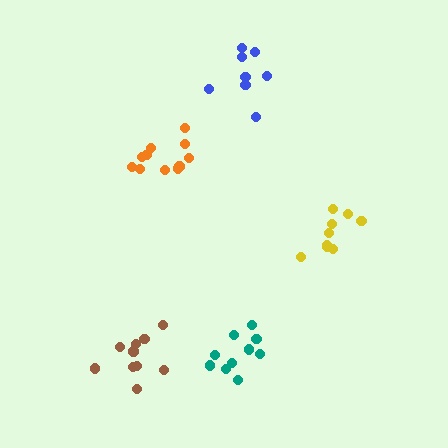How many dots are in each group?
Group 1: 10 dots, Group 2: 9 dots, Group 3: 8 dots, Group 4: 10 dots, Group 5: 12 dots (49 total).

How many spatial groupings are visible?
There are 5 spatial groupings.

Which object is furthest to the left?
The brown cluster is leftmost.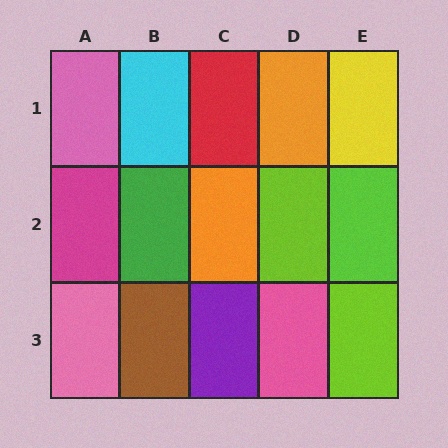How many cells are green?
1 cell is green.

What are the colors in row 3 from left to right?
Pink, brown, purple, pink, lime.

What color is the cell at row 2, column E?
Lime.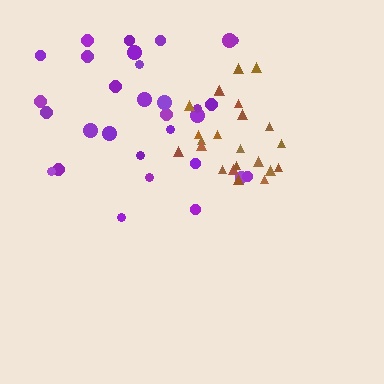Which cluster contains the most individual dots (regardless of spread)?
Purple (31).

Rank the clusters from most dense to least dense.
brown, purple.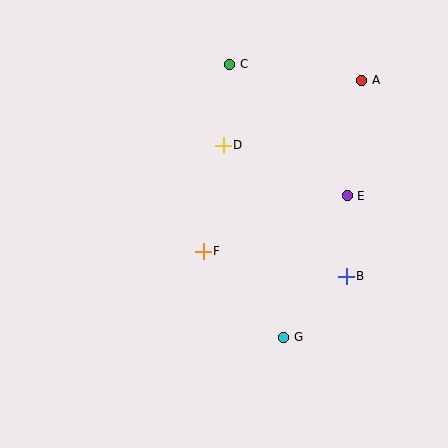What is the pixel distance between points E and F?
The distance between E and F is 154 pixels.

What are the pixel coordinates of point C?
Point C is at (229, 64).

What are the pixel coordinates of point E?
Point E is at (347, 196).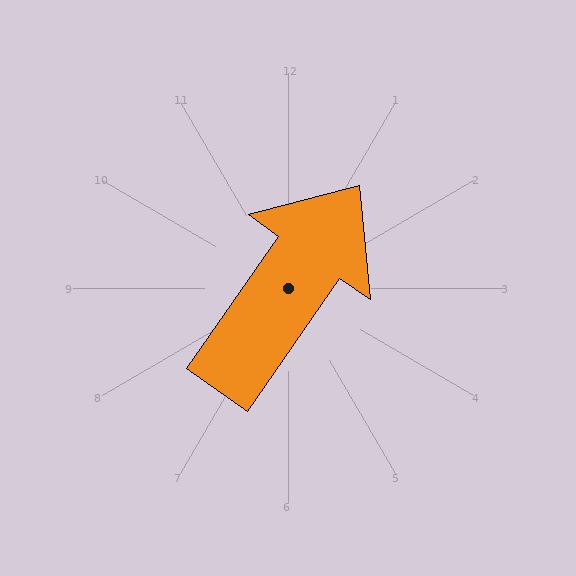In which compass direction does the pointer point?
Northeast.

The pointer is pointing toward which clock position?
Roughly 1 o'clock.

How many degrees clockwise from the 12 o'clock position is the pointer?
Approximately 35 degrees.